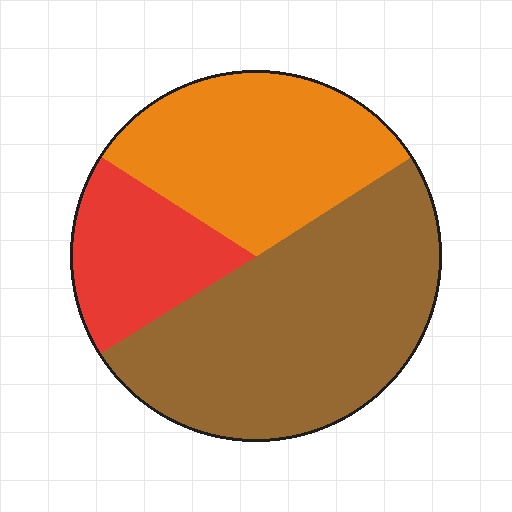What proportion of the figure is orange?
Orange takes up about one third (1/3) of the figure.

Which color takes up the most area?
Brown, at roughly 50%.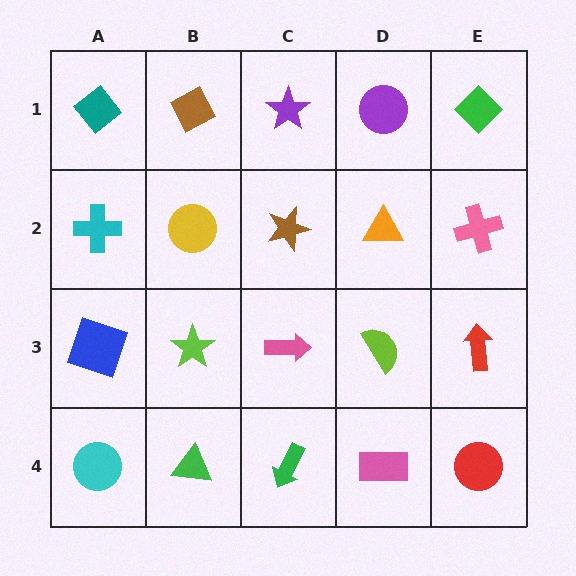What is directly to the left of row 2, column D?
A brown star.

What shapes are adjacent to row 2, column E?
A green diamond (row 1, column E), a red arrow (row 3, column E), an orange triangle (row 2, column D).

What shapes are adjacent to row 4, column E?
A red arrow (row 3, column E), a pink rectangle (row 4, column D).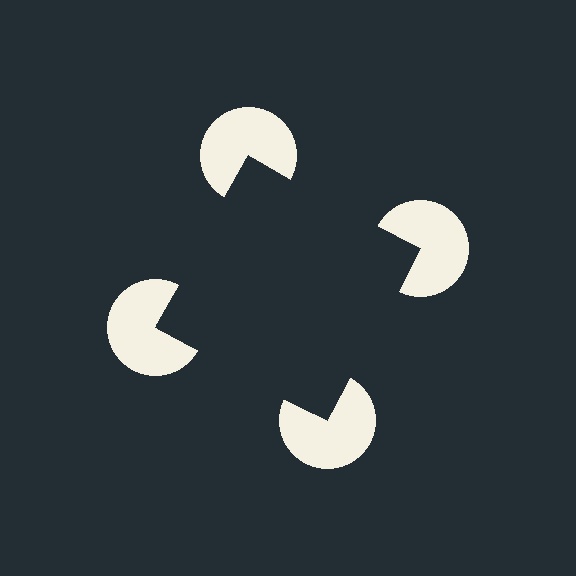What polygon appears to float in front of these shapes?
An illusory square — its edges are inferred from the aligned wedge cuts in the pac-man discs, not physically drawn.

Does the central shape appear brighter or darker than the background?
It typically appears slightly darker than the background, even though no actual brightness change is drawn.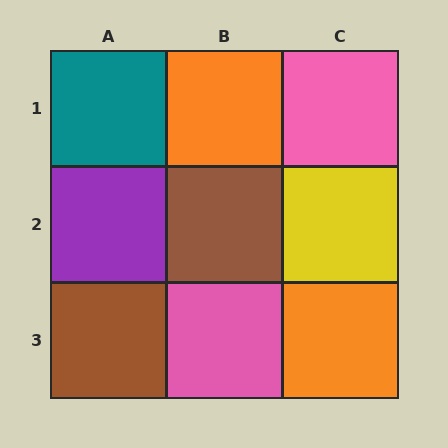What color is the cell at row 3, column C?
Orange.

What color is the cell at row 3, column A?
Brown.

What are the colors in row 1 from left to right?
Teal, orange, pink.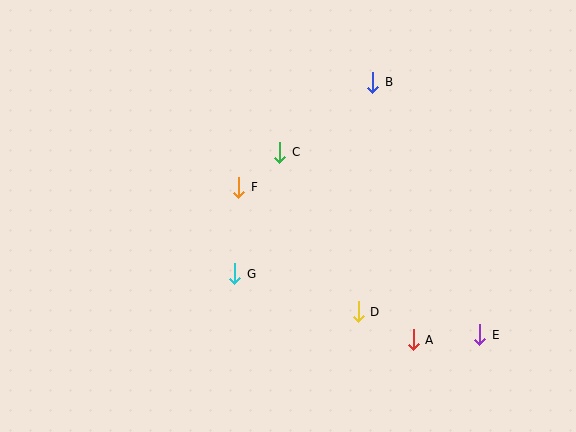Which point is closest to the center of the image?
Point F at (239, 187) is closest to the center.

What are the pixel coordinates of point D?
Point D is at (358, 312).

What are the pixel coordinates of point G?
Point G is at (235, 274).